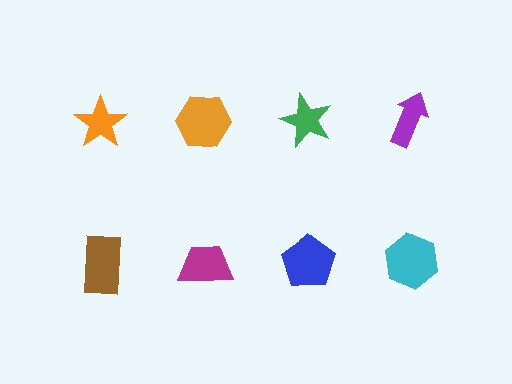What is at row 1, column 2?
An orange hexagon.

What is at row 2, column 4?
A cyan hexagon.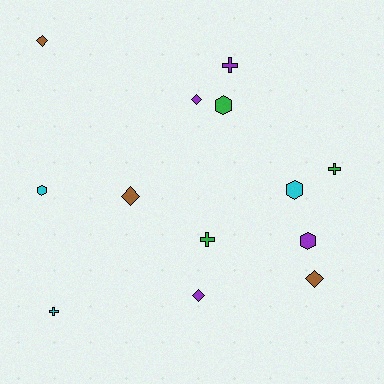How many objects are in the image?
There are 13 objects.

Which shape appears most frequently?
Diamond, with 5 objects.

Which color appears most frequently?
Purple, with 4 objects.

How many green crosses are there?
There are 2 green crosses.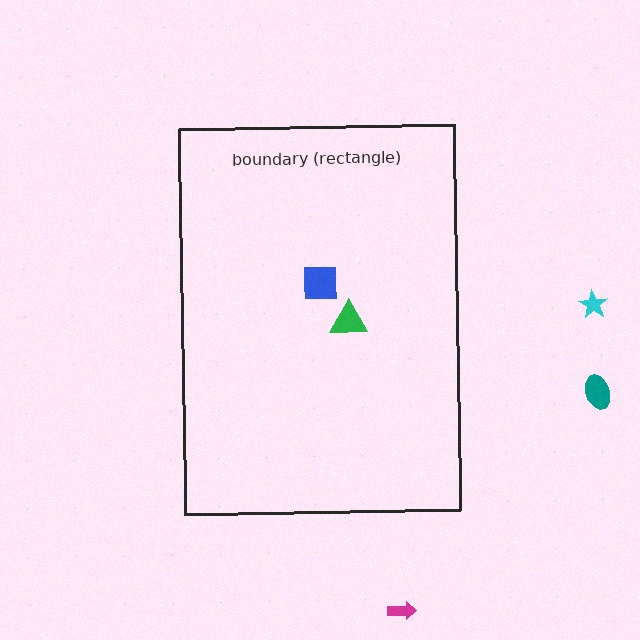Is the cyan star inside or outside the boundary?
Outside.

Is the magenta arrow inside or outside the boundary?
Outside.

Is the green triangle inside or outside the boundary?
Inside.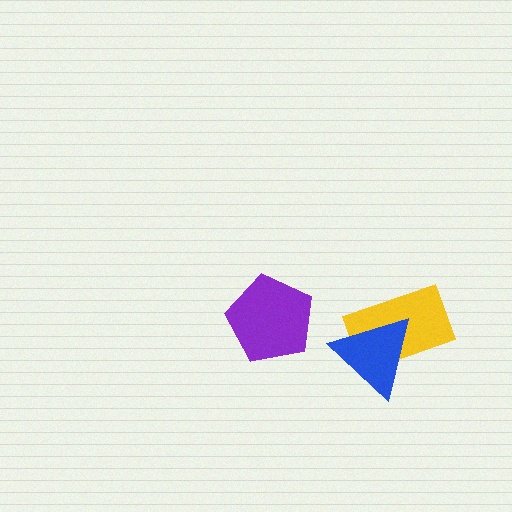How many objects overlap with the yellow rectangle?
1 object overlaps with the yellow rectangle.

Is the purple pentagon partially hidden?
No, no other shape covers it.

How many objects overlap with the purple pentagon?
0 objects overlap with the purple pentagon.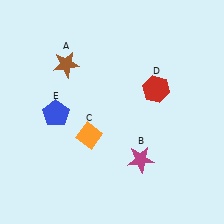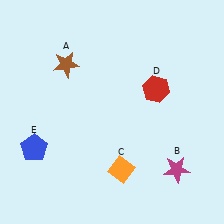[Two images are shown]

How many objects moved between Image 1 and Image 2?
3 objects moved between the two images.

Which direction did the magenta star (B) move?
The magenta star (B) moved right.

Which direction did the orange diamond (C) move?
The orange diamond (C) moved down.